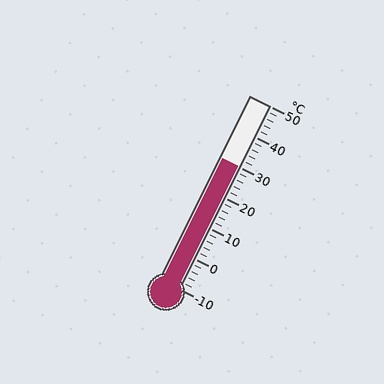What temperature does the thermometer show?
The thermometer shows approximately 30°C.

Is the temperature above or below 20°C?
The temperature is above 20°C.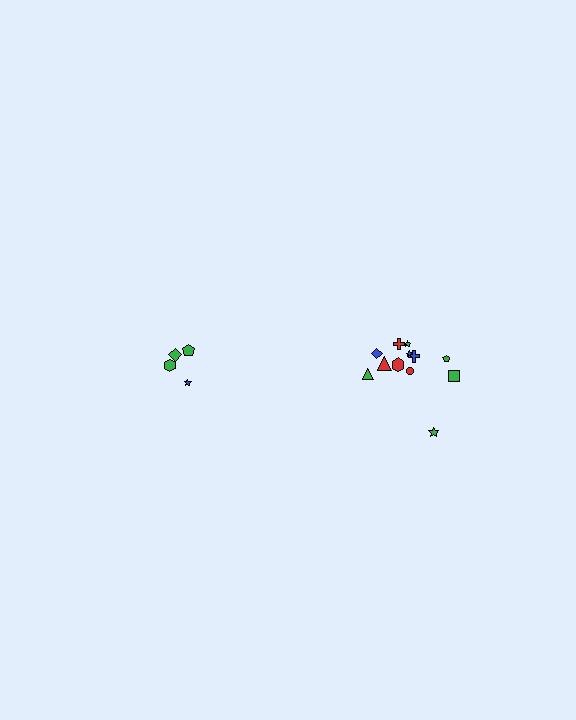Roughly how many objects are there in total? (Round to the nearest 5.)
Roughly 15 objects in total.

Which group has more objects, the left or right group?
The right group.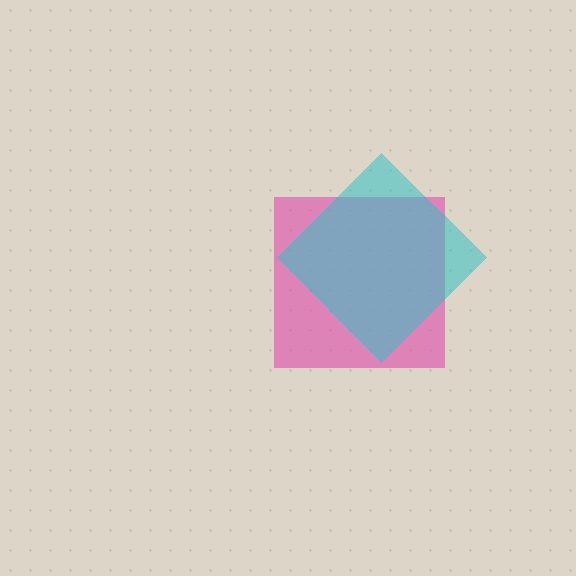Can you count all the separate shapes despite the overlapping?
Yes, there are 2 separate shapes.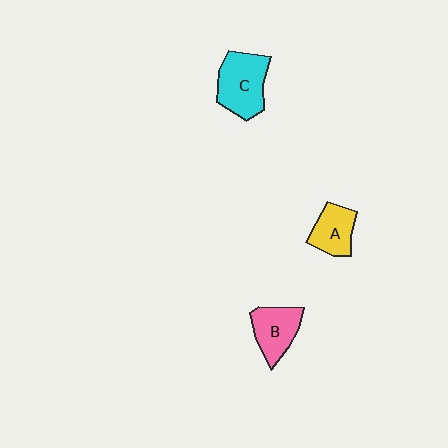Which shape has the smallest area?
Shape A (yellow).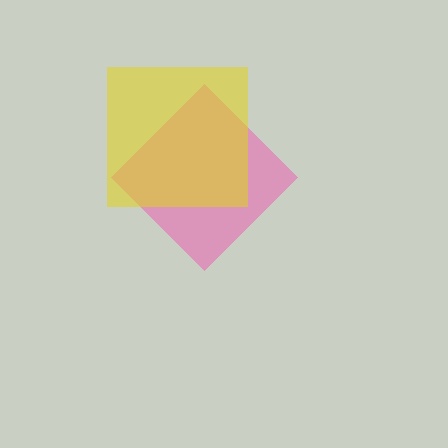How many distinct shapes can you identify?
There are 2 distinct shapes: a pink diamond, a yellow square.